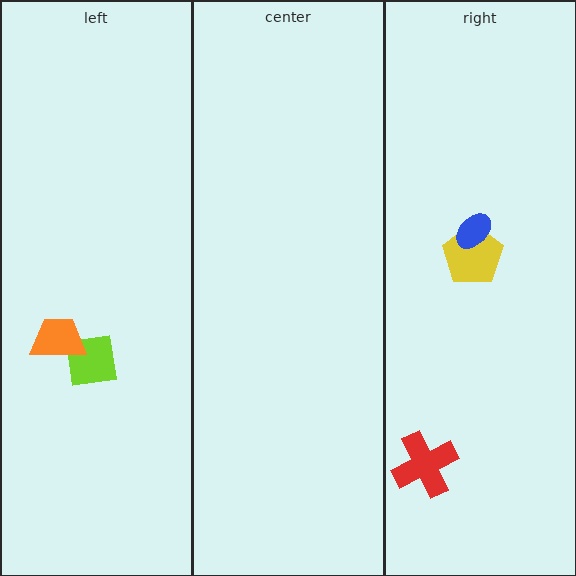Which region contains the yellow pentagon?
The right region.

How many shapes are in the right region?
3.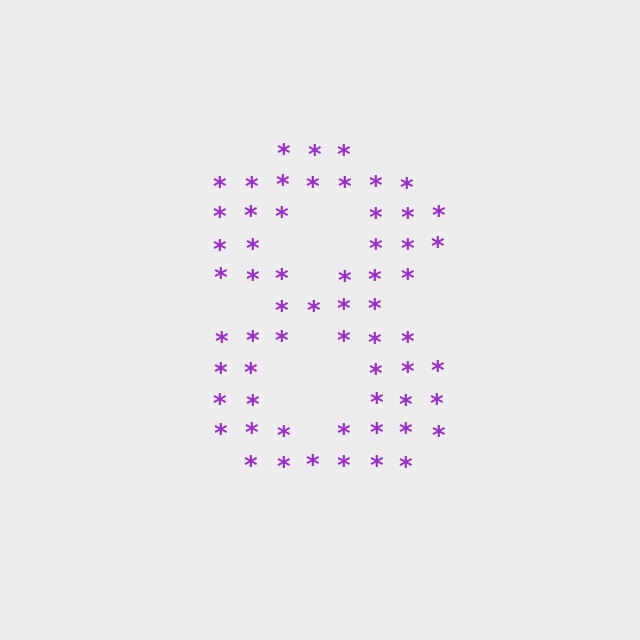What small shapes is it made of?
It is made of small asterisks.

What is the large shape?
The large shape is the digit 8.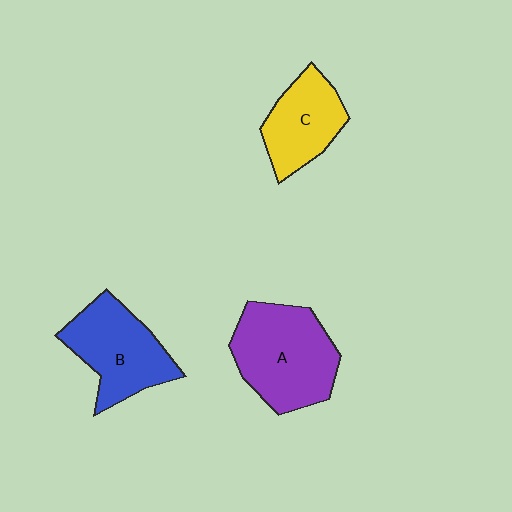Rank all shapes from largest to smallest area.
From largest to smallest: A (purple), B (blue), C (yellow).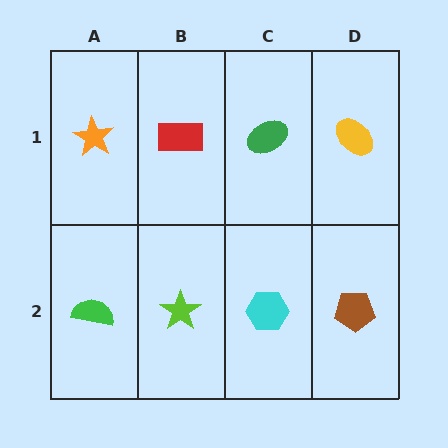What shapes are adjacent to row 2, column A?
An orange star (row 1, column A), a lime star (row 2, column B).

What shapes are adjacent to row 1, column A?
A green semicircle (row 2, column A), a red rectangle (row 1, column B).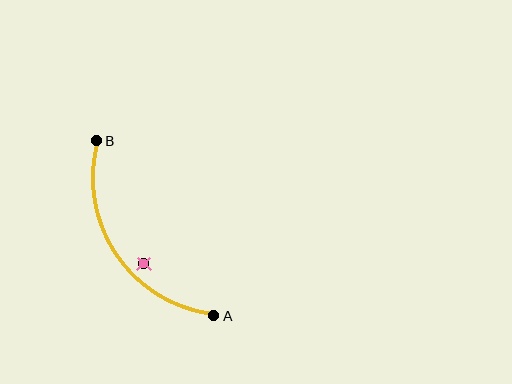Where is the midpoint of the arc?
The arc midpoint is the point on the curve farthest from the straight line joining A and B. It sits below and to the left of that line.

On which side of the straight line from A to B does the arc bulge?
The arc bulges below and to the left of the straight line connecting A and B.